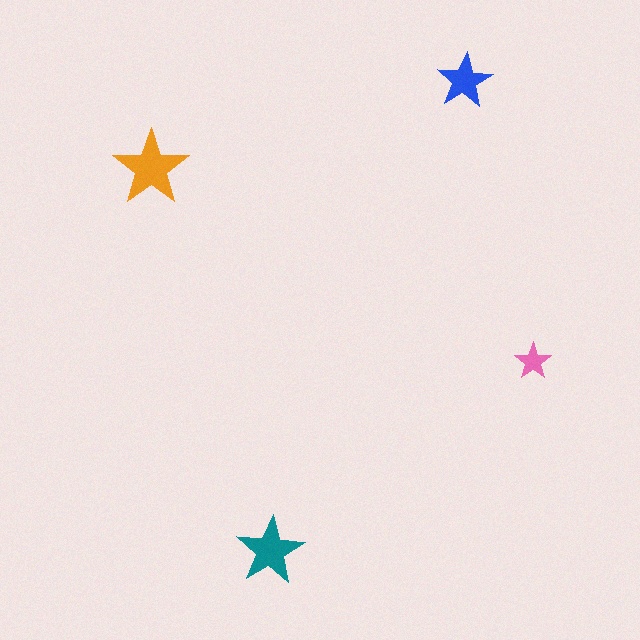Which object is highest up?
The blue star is topmost.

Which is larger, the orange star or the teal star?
The orange one.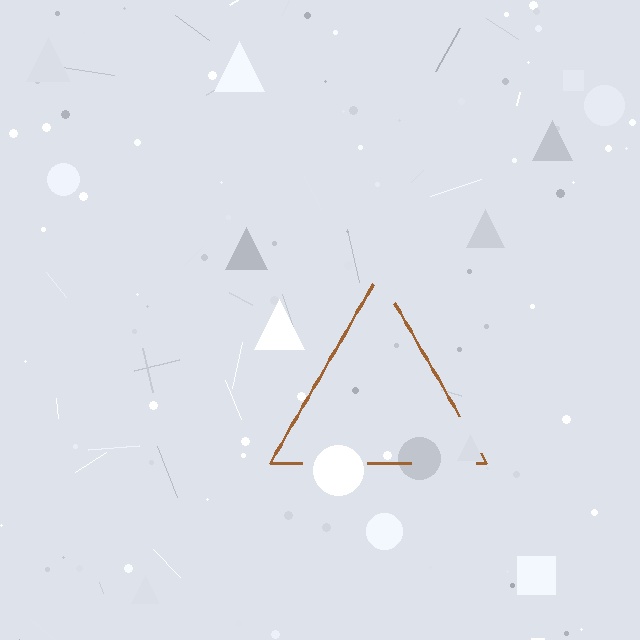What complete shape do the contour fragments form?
The contour fragments form a triangle.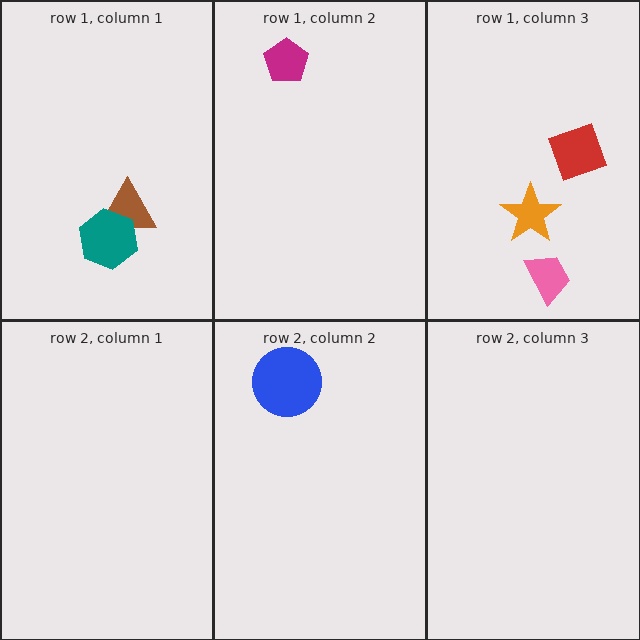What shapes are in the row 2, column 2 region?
The blue circle.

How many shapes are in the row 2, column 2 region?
1.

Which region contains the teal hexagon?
The row 1, column 1 region.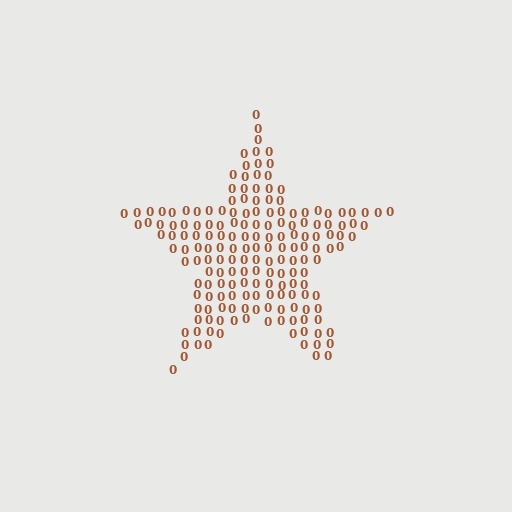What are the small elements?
The small elements are digit 0's.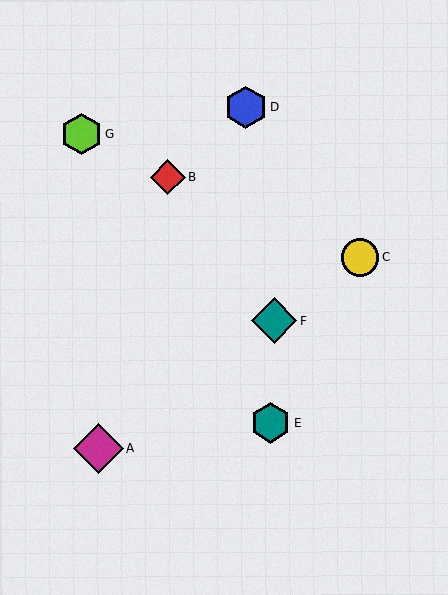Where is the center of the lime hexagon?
The center of the lime hexagon is at (81, 134).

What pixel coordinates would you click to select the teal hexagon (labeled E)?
Click at (270, 423) to select the teal hexagon E.